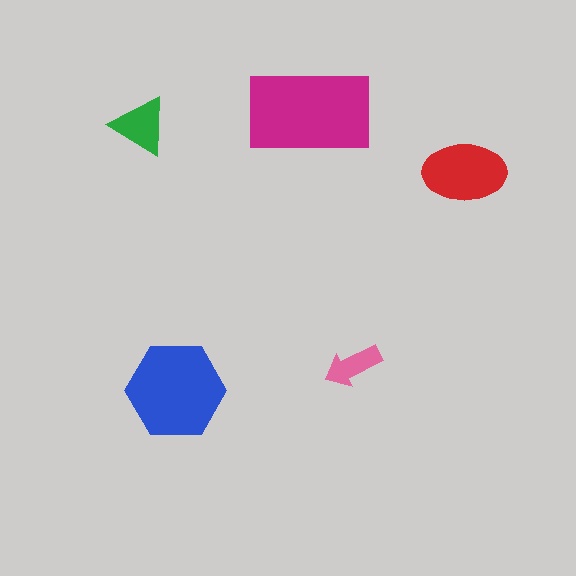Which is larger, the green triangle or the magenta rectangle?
The magenta rectangle.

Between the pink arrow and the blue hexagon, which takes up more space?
The blue hexagon.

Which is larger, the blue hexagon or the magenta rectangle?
The magenta rectangle.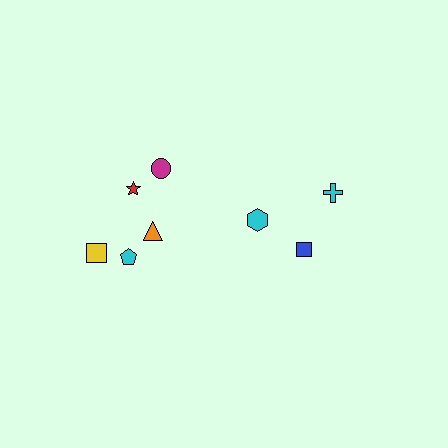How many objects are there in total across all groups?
There are 8 objects.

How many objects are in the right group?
There are 3 objects.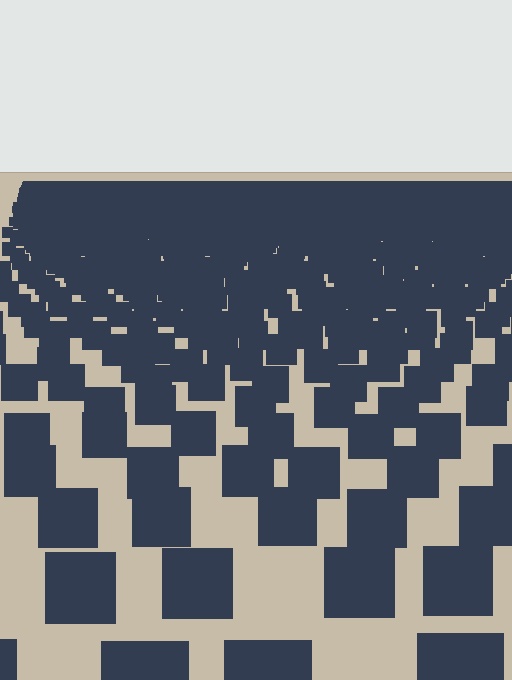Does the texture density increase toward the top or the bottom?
Density increases toward the top.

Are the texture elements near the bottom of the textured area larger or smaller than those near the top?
Larger. Near the bottom, elements are closer to the viewer and appear at a bigger on-screen size.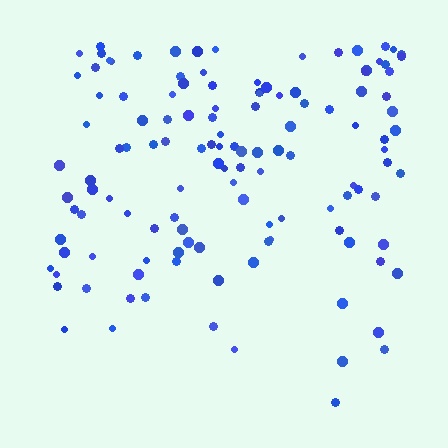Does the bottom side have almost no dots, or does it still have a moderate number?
Still a moderate number, just noticeably fewer than the top.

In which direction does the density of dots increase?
From bottom to top, with the top side densest.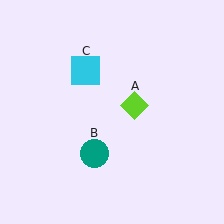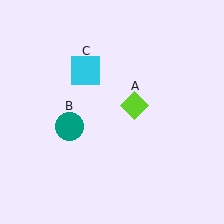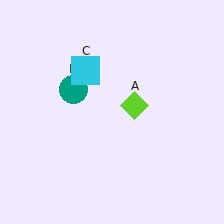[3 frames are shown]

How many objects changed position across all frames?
1 object changed position: teal circle (object B).